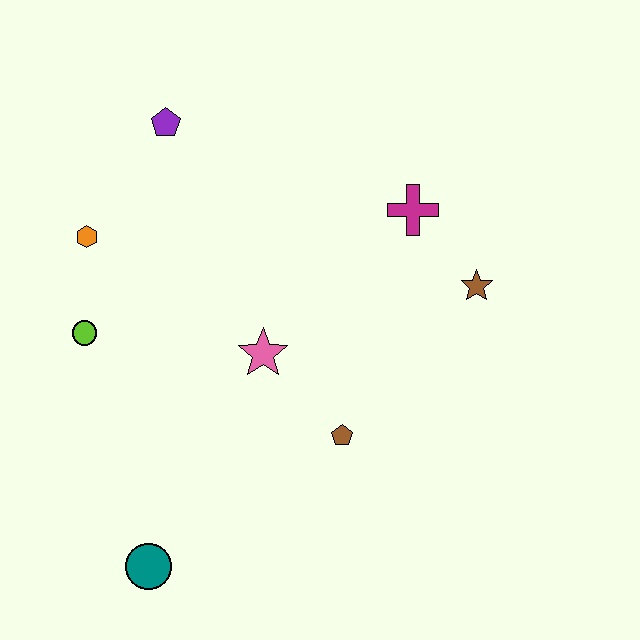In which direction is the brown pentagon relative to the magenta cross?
The brown pentagon is below the magenta cross.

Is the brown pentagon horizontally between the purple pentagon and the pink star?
No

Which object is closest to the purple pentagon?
The orange hexagon is closest to the purple pentagon.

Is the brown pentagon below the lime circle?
Yes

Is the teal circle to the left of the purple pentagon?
Yes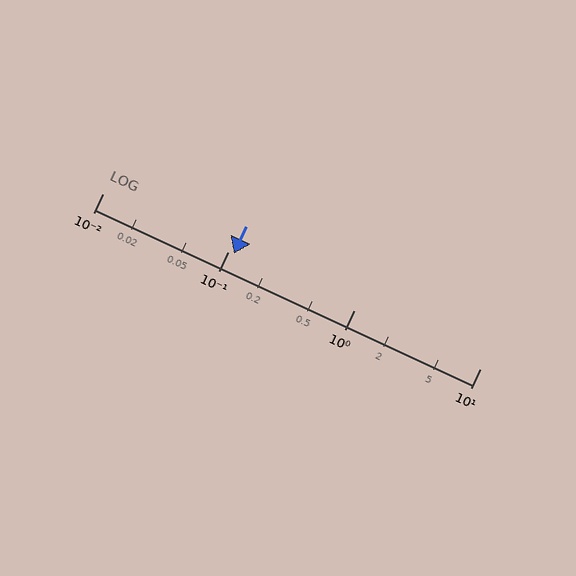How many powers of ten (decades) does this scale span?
The scale spans 3 decades, from 0.01 to 10.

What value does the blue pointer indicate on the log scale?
The pointer indicates approximately 0.11.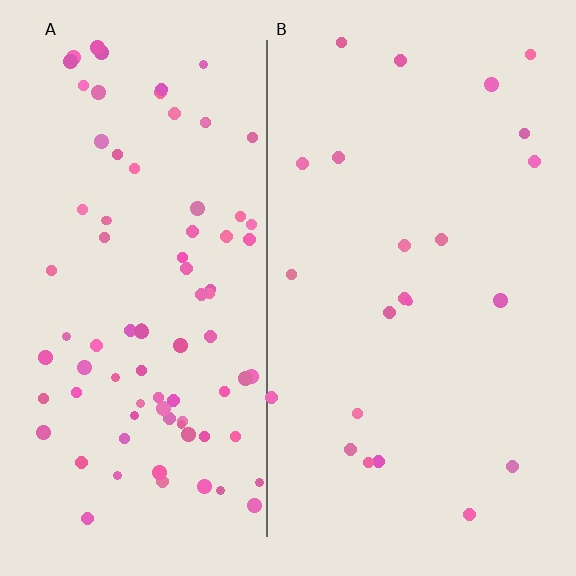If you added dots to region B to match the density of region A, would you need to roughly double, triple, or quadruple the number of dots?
Approximately quadruple.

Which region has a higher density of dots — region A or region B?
A (the left).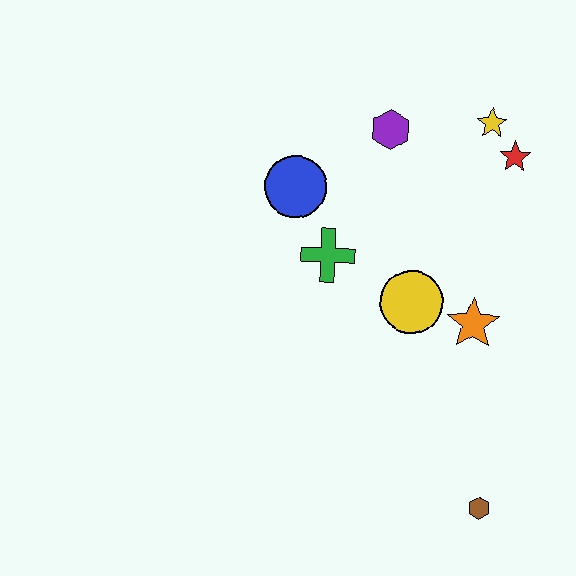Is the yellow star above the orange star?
Yes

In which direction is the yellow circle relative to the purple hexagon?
The yellow circle is below the purple hexagon.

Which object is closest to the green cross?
The blue circle is closest to the green cross.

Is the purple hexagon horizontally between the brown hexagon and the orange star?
No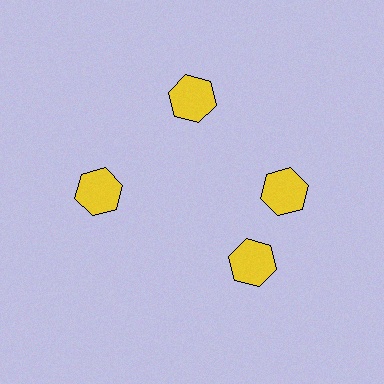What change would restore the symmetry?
The symmetry would be restored by rotating it back into even spacing with its neighbors so that all 4 hexagons sit at equal angles and equal distance from the center.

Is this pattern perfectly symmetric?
No. The 4 yellow hexagons are arranged in a ring, but one element near the 6 o'clock position is rotated out of alignment along the ring, breaking the 4-fold rotational symmetry.